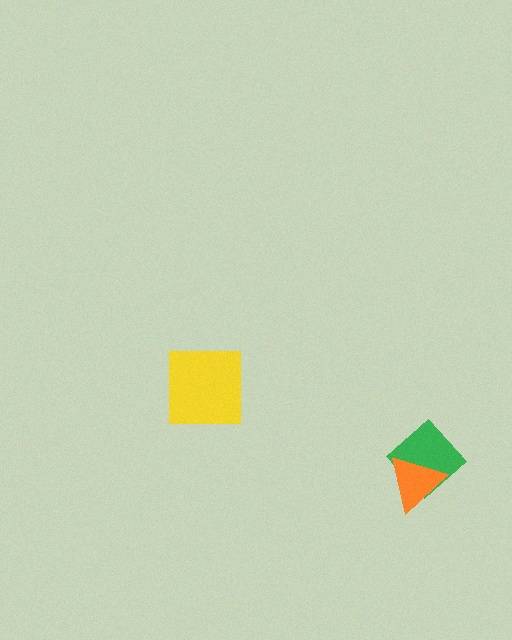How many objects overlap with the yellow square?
0 objects overlap with the yellow square.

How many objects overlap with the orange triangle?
1 object overlaps with the orange triangle.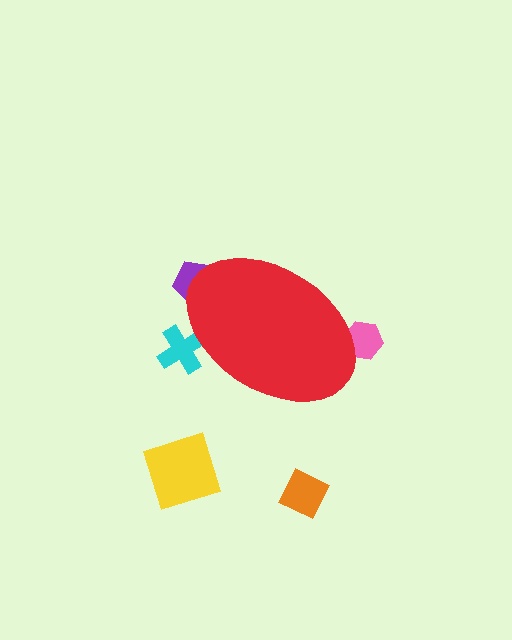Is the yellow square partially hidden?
No, the yellow square is fully visible.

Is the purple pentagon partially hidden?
Yes, the purple pentagon is partially hidden behind the red ellipse.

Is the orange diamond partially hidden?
No, the orange diamond is fully visible.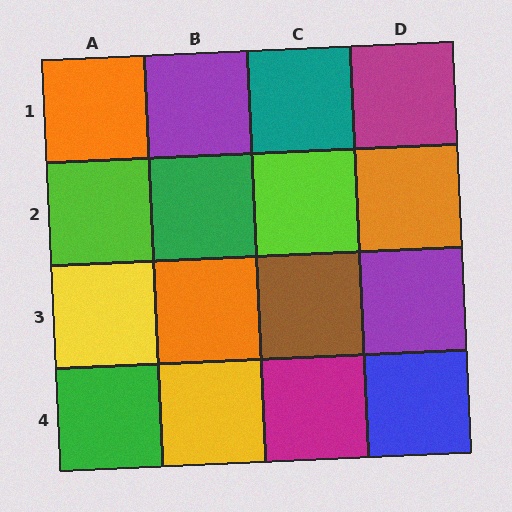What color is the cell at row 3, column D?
Purple.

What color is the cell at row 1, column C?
Teal.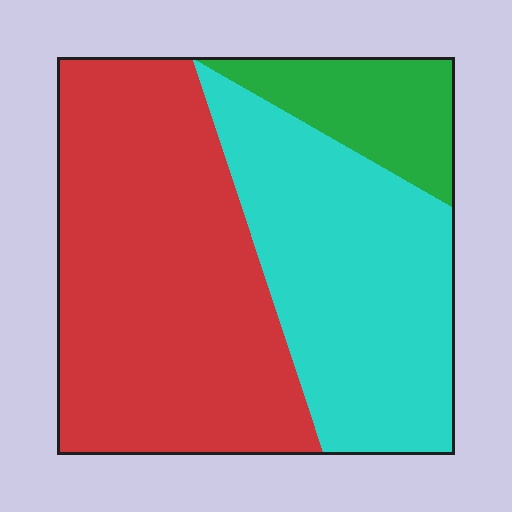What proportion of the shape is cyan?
Cyan covers 37% of the shape.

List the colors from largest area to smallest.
From largest to smallest: red, cyan, green.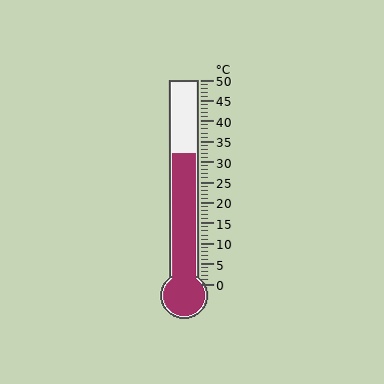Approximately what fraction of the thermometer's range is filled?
The thermometer is filled to approximately 65% of its range.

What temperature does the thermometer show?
The thermometer shows approximately 32°C.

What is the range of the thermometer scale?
The thermometer scale ranges from 0°C to 50°C.